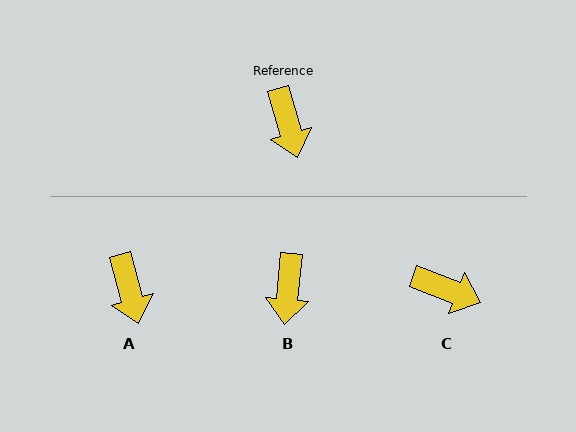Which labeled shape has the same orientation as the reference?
A.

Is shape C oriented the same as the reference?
No, it is off by about 53 degrees.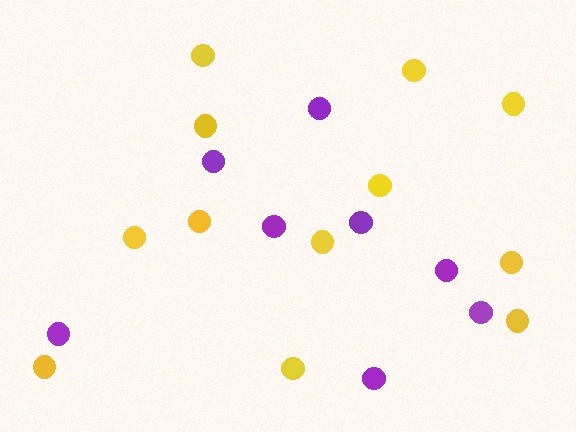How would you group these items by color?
There are 2 groups: one group of yellow circles (12) and one group of purple circles (8).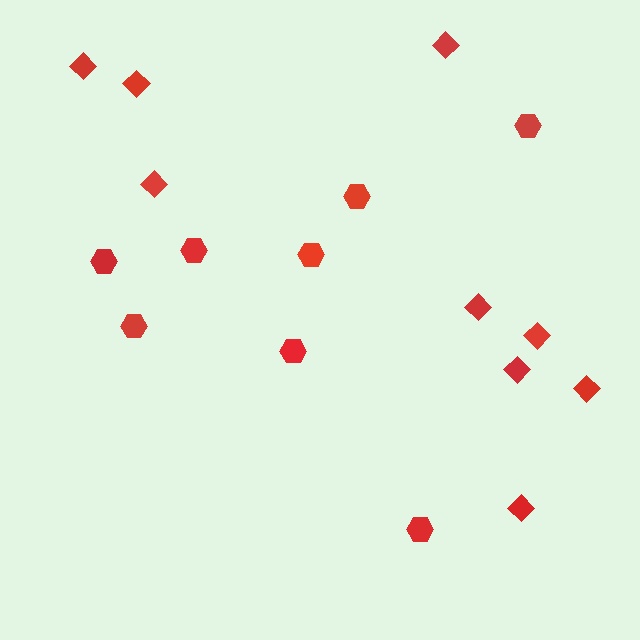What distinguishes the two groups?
There are 2 groups: one group of diamonds (9) and one group of hexagons (8).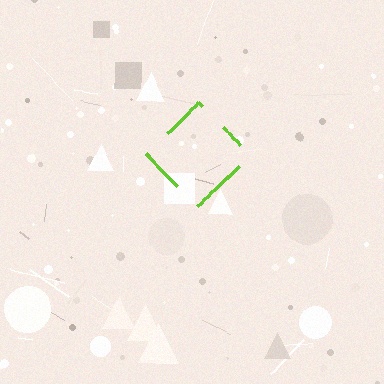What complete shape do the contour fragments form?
The contour fragments form a diamond.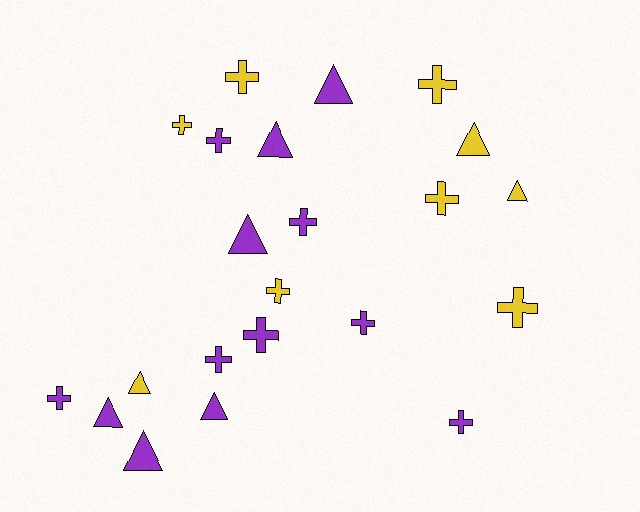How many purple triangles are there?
There are 6 purple triangles.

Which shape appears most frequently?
Cross, with 13 objects.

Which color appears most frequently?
Purple, with 13 objects.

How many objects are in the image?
There are 22 objects.